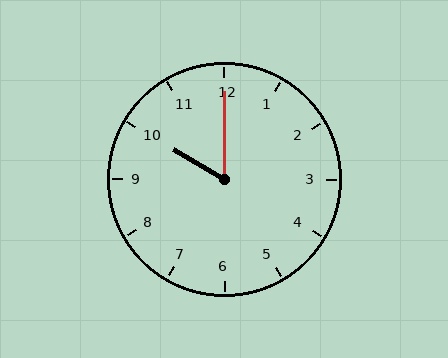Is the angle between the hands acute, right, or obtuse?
It is acute.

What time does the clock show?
10:00.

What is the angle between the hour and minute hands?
Approximately 60 degrees.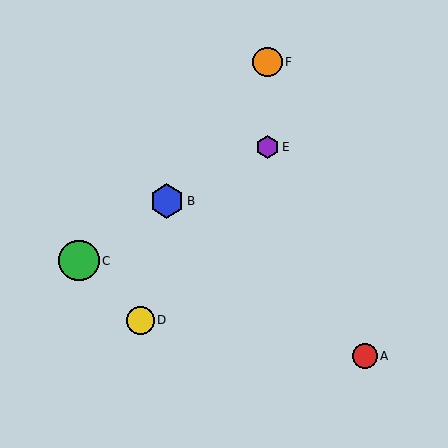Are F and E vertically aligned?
Yes, both are at x≈268.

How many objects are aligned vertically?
2 objects (E, F) are aligned vertically.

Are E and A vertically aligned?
No, E is at x≈268 and A is at x≈365.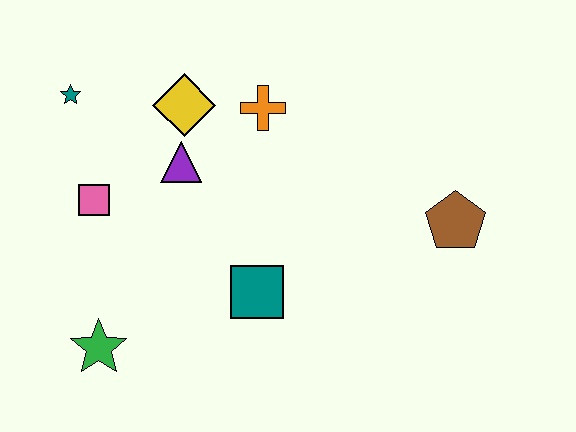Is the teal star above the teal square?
Yes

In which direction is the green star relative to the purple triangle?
The green star is below the purple triangle.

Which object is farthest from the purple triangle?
The brown pentagon is farthest from the purple triangle.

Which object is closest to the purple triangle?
The yellow diamond is closest to the purple triangle.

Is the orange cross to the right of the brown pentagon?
No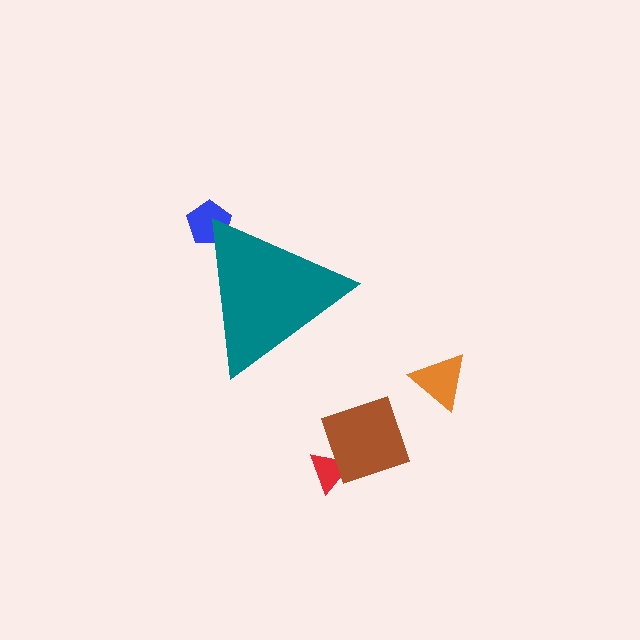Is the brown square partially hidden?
No, the brown square is fully visible.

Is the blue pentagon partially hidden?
Yes, the blue pentagon is partially hidden behind the teal triangle.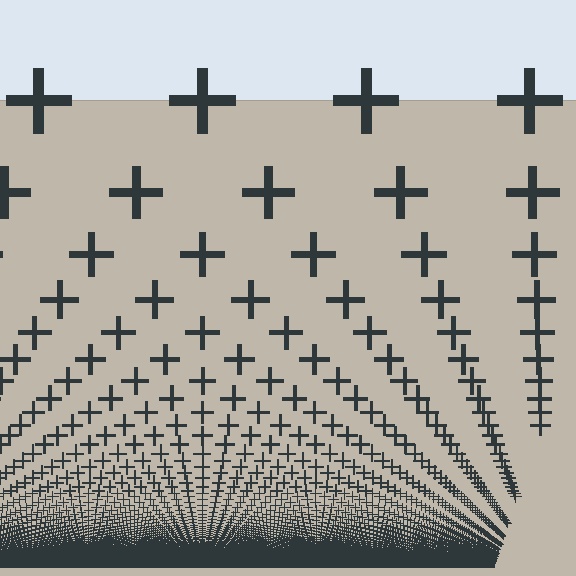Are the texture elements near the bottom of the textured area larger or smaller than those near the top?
Smaller. The gradient is inverted — elements near the bottom are smaller and denser.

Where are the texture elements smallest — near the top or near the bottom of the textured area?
Near the bottom.